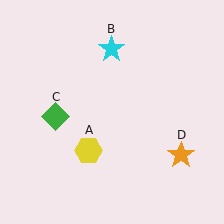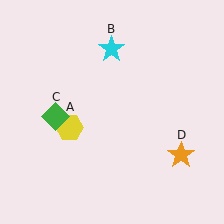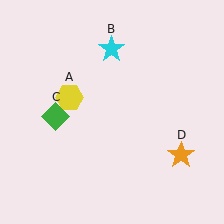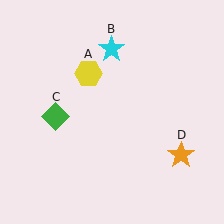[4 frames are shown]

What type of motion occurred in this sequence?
The yellow hexagon (object A) rotated clockwise around the center of the scene.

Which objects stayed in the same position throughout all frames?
Cyan star (object B) and green diamond (object C) and orange star (object D) remained stationary.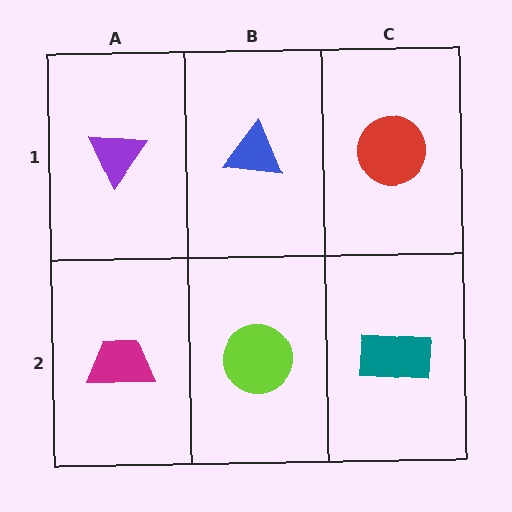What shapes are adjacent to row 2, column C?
A red circle (row 1, column C), a lime circle (row 2, column B).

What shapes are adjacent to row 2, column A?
A purple triangle (row 1, column A), a lime circle (row 2, column B).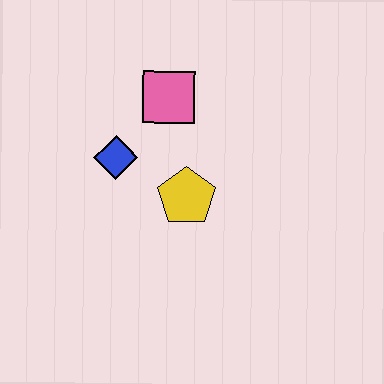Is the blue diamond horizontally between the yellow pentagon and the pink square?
No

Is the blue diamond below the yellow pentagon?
No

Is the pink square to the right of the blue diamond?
Yes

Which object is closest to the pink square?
The blue diamond is closest to the pink square.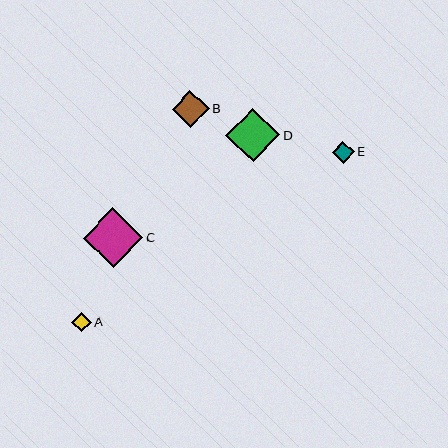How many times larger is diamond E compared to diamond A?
Diamond E is approximately 1.1 times the size of diamond A.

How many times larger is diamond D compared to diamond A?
Diamond D is approximately 2.8 times the size of diamond A.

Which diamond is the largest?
Diamond C is the largest with a size of approximately 59 pixels.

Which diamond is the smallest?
Diamond A is the smallest with a size of approximately 19 pixels.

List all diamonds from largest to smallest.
From largest to smallest: C, D, B, E, A.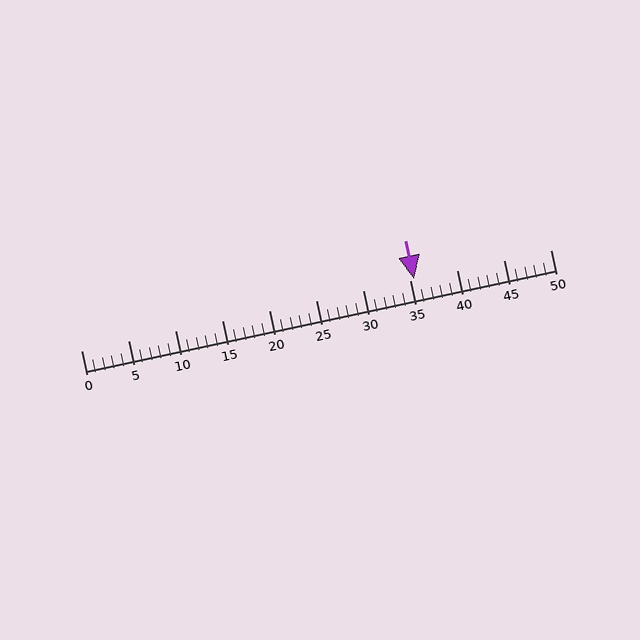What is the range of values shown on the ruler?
The ruler shows values from 0 to 50.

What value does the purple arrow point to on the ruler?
The purple arrow points to approximately 36.